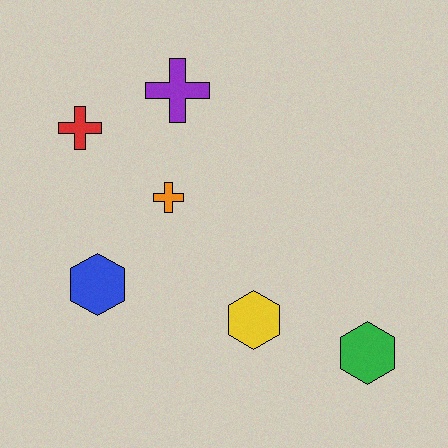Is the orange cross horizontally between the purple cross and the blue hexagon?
Yes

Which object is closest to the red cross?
The purple cross is closest to the red cross.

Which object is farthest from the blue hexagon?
The green hexagon is farthest from the blue hexagon.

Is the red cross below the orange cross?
No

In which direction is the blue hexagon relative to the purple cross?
The blue hexagon is below the purple cross.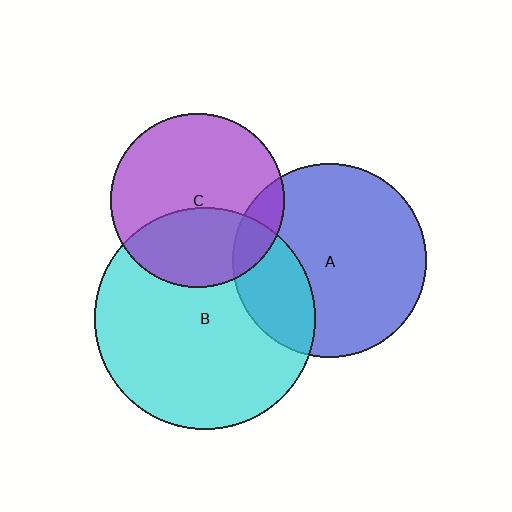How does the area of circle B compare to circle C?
Approximately 1.6 times.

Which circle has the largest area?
Circle B (cyan).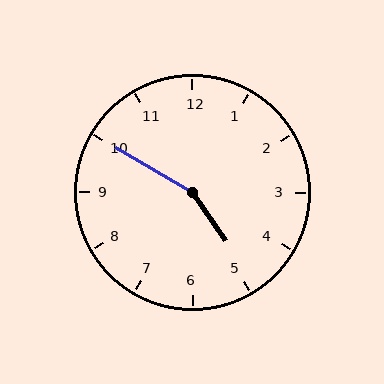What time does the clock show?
4:50.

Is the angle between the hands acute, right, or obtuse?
It is obtuse.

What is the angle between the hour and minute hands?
Approximately 155 degrees.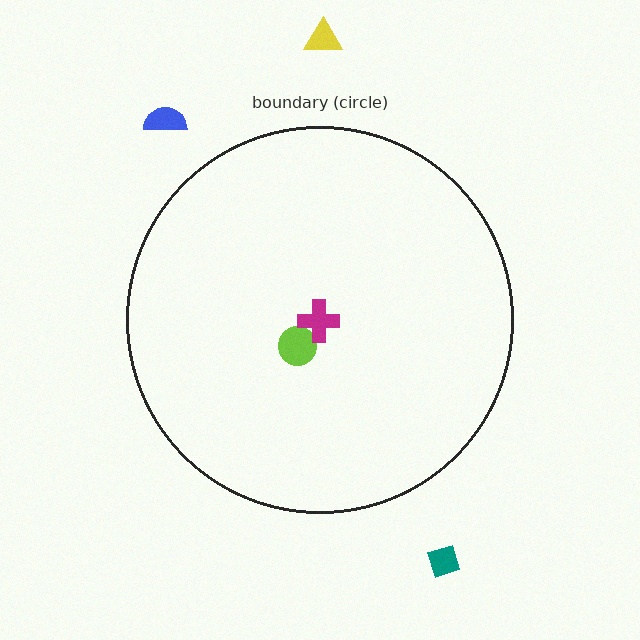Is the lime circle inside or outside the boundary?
Inside.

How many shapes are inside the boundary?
2 inside, 3 outside.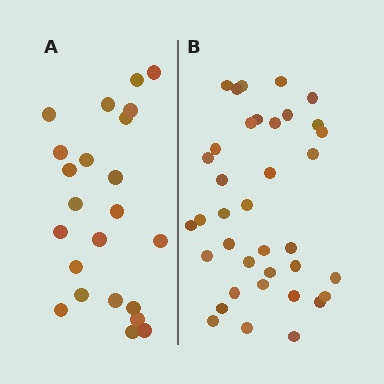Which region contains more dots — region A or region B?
Region B (the right region) has more dots.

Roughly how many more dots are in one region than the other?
Region B has approximately 15 more dots than region A.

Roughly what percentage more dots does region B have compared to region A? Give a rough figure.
About 60% more.